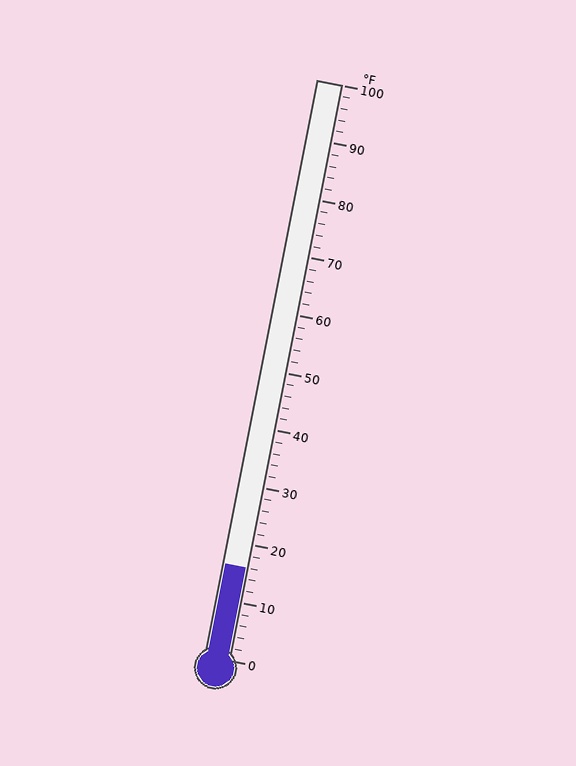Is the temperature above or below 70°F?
The temperature is below 70°F.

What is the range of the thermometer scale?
The thermometer scale ranges from 0°F to 100°F.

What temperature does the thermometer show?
The thermometer shows approximately 16°F.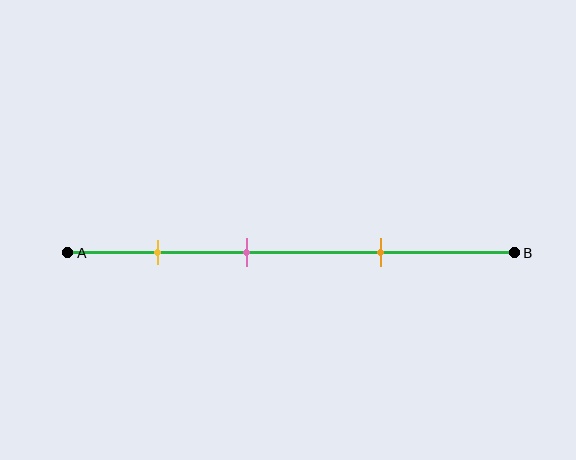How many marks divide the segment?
There are 3 marks dividing the segment.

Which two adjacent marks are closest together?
The yellow and pink marks are the closest adjacent pair.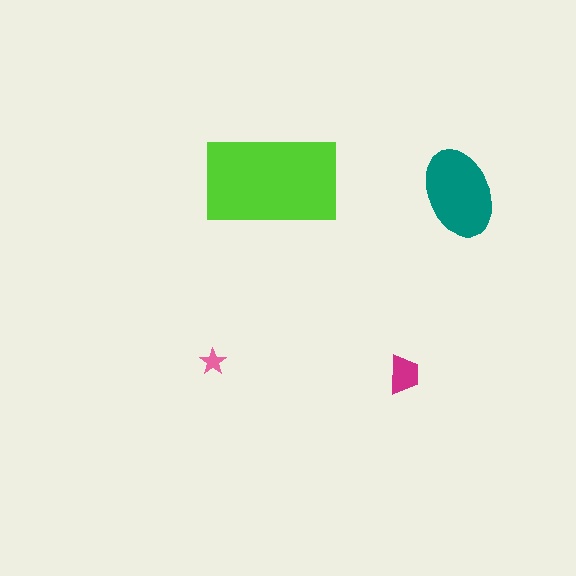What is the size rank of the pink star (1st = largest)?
4th.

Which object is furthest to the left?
The pink star is leftmost.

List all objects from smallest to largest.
The pink star, the magenta trapezoid, the teal ellipse, the lime rectangle.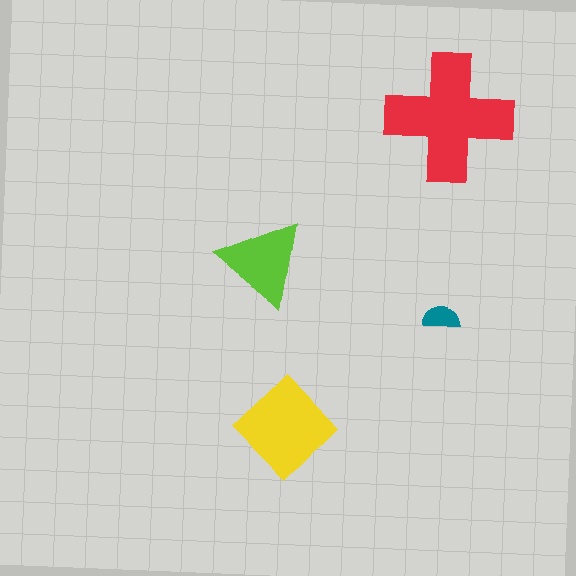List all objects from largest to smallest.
The red cross, the yellow diamond, the lime triangle, the teal semicircle.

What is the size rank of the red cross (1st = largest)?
1st.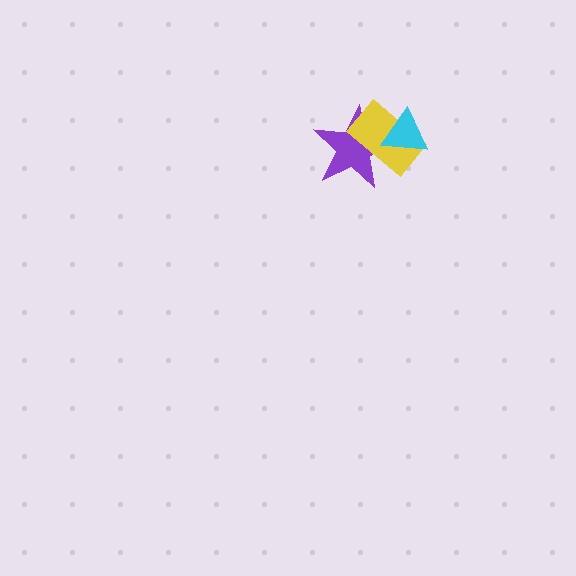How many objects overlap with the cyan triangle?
2 objects overlap with the cyan triangle.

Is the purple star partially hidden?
Yes, it is partially covered by another shape.